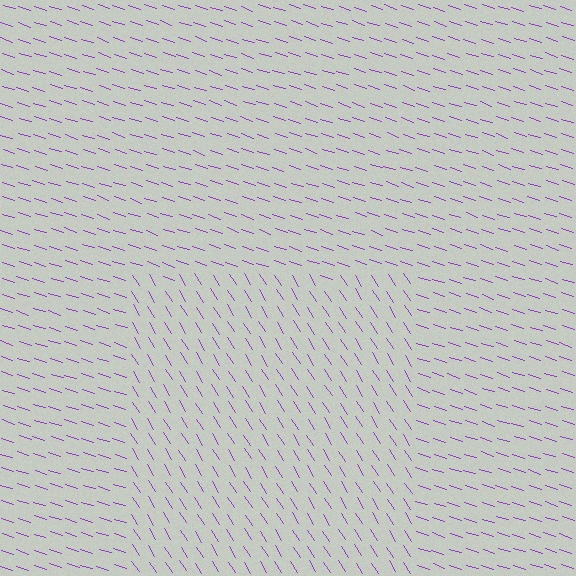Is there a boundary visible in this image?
Yes, there is a texture boundary formed by a change in line orientation.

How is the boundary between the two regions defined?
The boundary is defined purely by a change in line orientation (approximately 40 degrees difference). All lines are the same color and thickness.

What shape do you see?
I see a rectangle.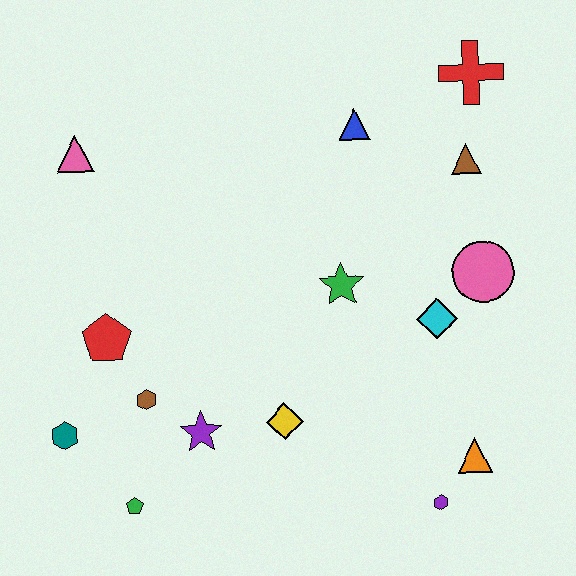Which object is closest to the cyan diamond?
The pink circle is closest to the cyan diamond.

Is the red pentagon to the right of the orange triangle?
No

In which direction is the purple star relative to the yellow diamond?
The purple star is to the left of the yellow diamond.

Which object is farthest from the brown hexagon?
The red cross is farthest from the brown hexagon.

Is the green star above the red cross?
No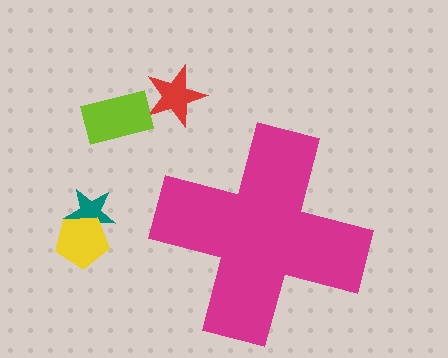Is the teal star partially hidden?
No, the teal star is fully visible.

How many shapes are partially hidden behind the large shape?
0 shapes are partially hidden.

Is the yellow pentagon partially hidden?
No, the yellow pentagon is fully visible.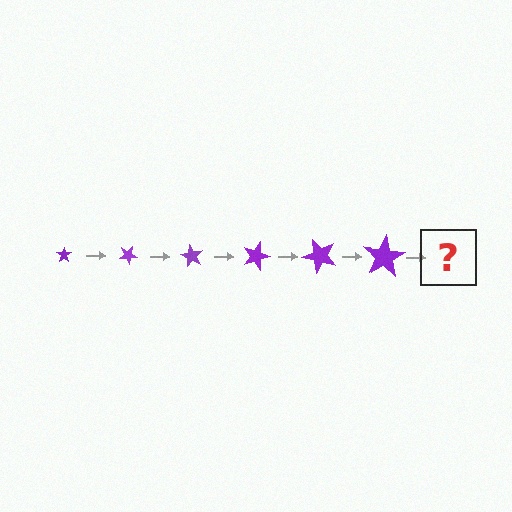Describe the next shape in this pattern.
It should be a star, larger than the previous one and rotated 180 degrees from the start.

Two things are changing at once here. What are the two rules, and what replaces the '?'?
The two rules are that the star grows larger each step and it rotates 30 degrees each step. The '?' should be a star, larger than the previous one and rotated 180 degrees from the start.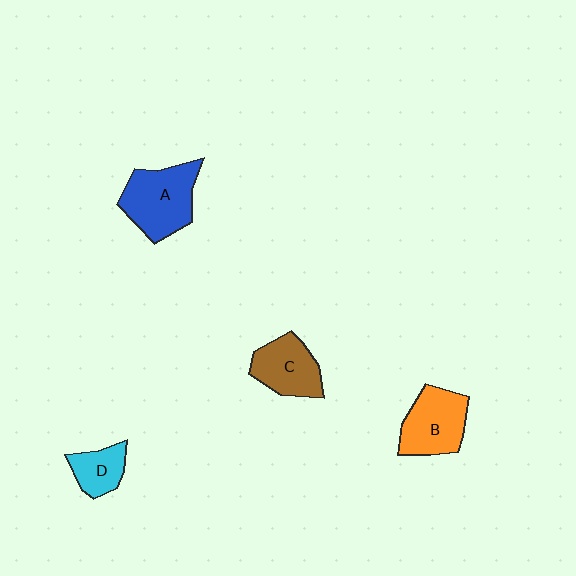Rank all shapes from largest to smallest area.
From largest to smallest: A (blue), B (orange), C (brown), D (cyan).